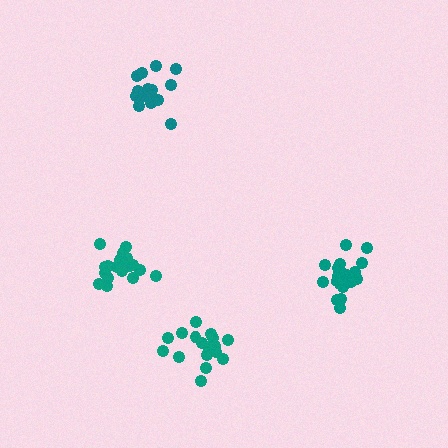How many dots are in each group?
Group 1: 17 dots, Group 2: 18 dots, Group 3: 17 dots, Group 4: 20 dots (72 total).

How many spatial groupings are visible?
There are 4 spatial groupings.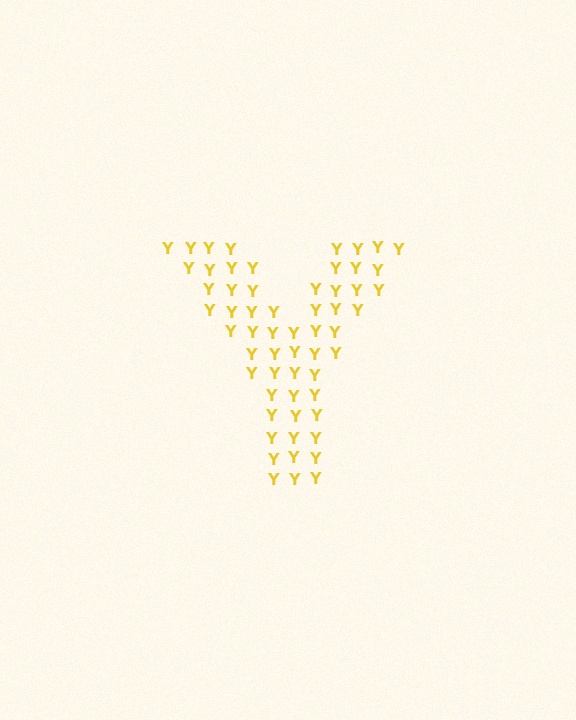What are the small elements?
The small elements are letter Y's.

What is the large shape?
The large shape is the letter Y.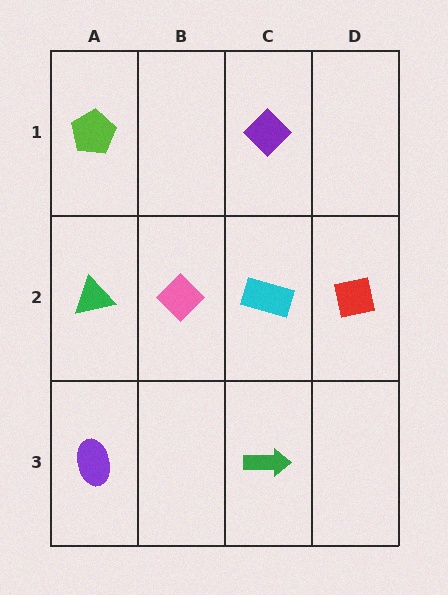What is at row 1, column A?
A lime pentagon.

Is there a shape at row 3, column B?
No, that cell is empty.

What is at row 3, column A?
A purple ellipse.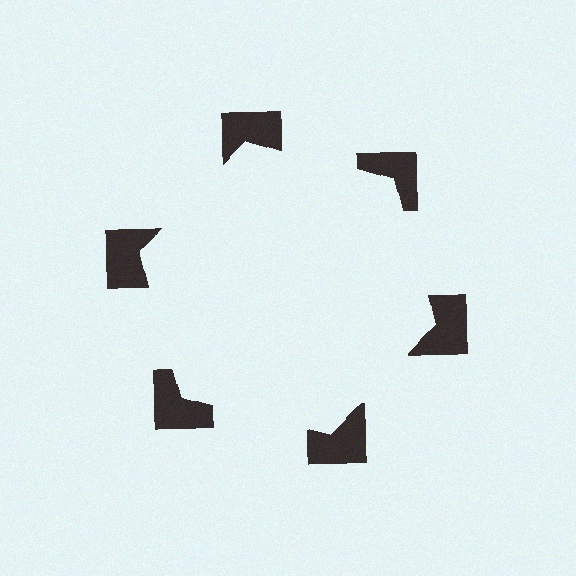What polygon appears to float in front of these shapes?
An illusory hexagon — its edges are inferred from the aligned wedge cuts in the notched squares, not physically drawn.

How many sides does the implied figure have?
6 sides.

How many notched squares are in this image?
There are 6 — one at each vertex of the illusory hexagon.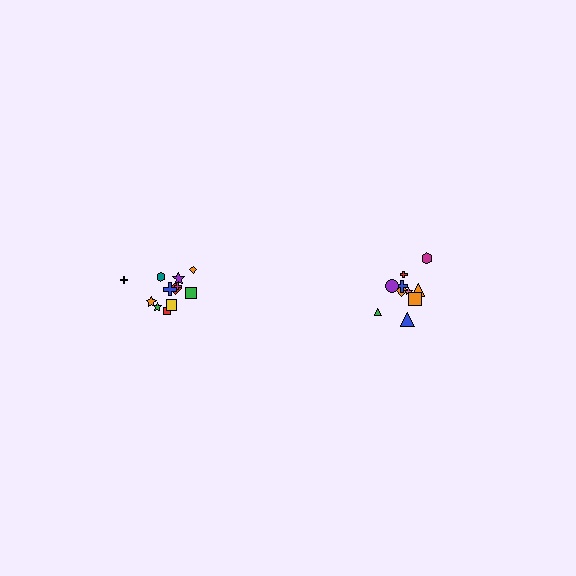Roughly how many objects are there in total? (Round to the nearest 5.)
Roughly 20 objects in total.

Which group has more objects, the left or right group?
The left group.